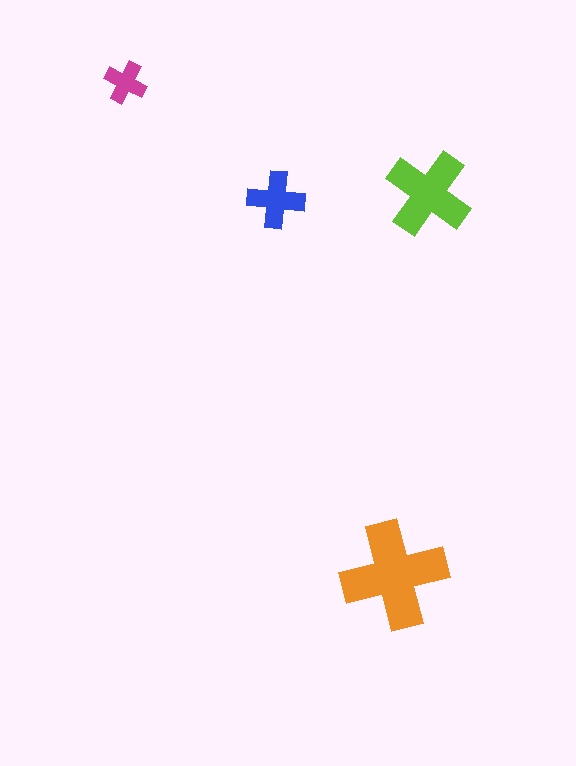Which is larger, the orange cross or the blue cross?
The orange one.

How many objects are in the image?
There are 4 objects in the image.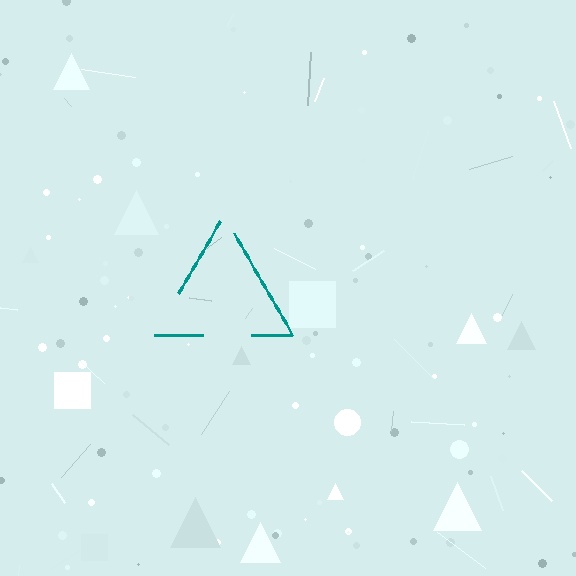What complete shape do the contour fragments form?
The contour fragments form a triangle.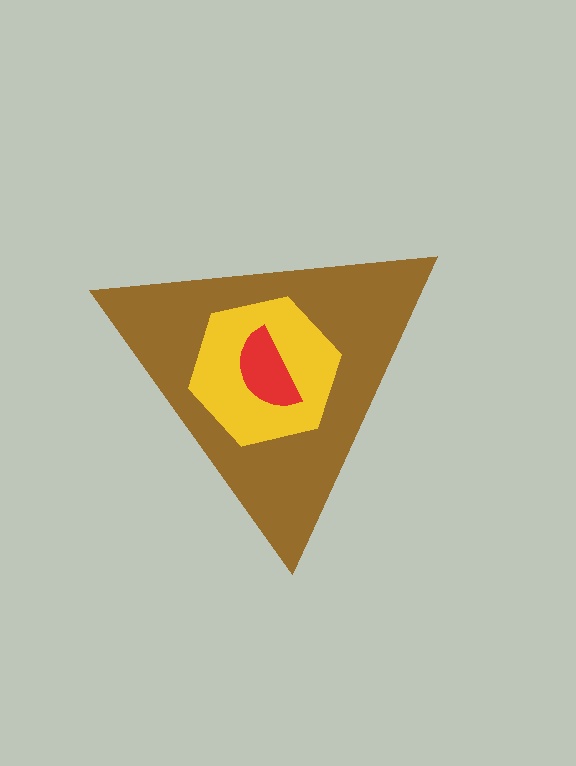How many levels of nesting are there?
3.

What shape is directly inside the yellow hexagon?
The red semicircle.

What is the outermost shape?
The brown triangle.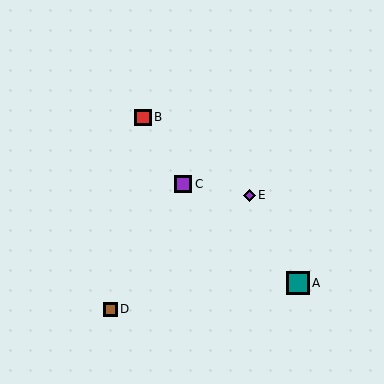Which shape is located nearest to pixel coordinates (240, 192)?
The purple diamond (labeled E) at (249, 195) is nearest to that location.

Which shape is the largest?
The teal square (labeled A) is the largest.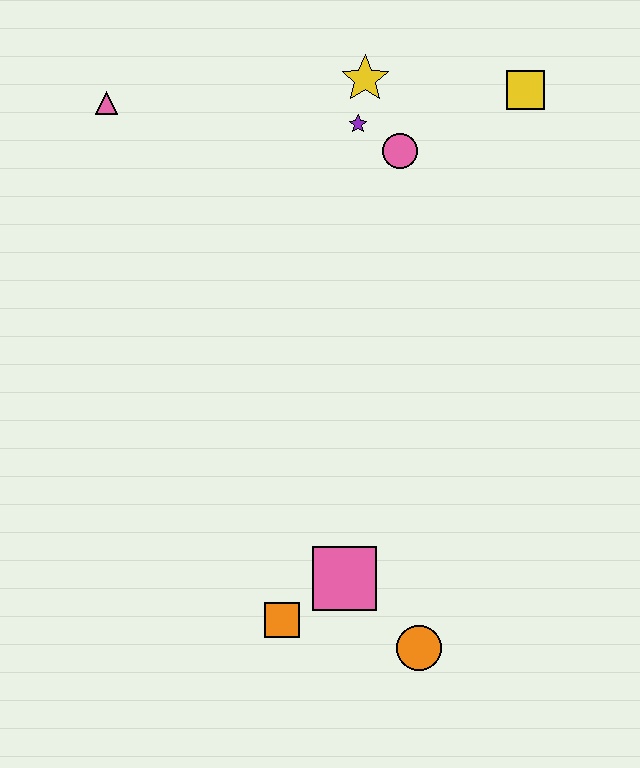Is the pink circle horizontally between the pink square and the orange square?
No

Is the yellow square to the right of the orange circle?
Yes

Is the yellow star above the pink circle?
Yes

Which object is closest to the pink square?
The orange square is closest to the pink square.